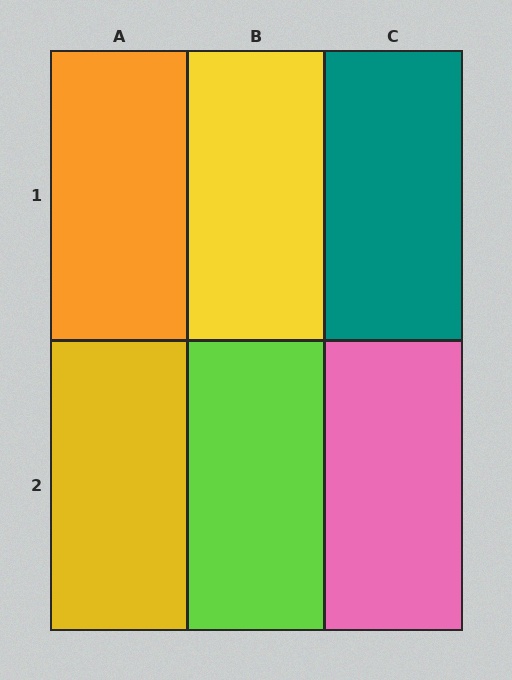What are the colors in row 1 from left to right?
Orange, yellow, teal.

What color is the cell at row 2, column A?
Yellow.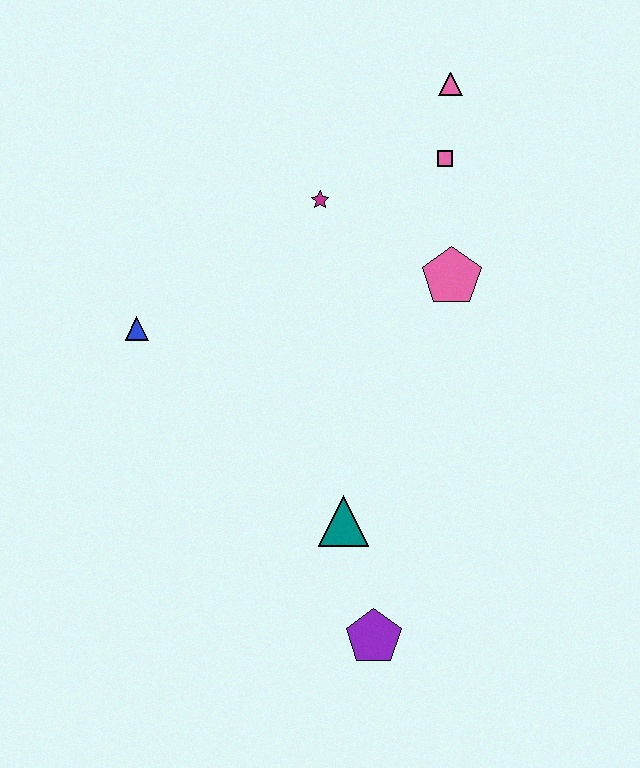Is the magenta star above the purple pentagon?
Yes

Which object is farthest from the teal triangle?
The pink triangle is farthest from the teal triangle.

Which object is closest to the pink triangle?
The pink square is closest to the pink triangle.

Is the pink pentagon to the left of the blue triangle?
No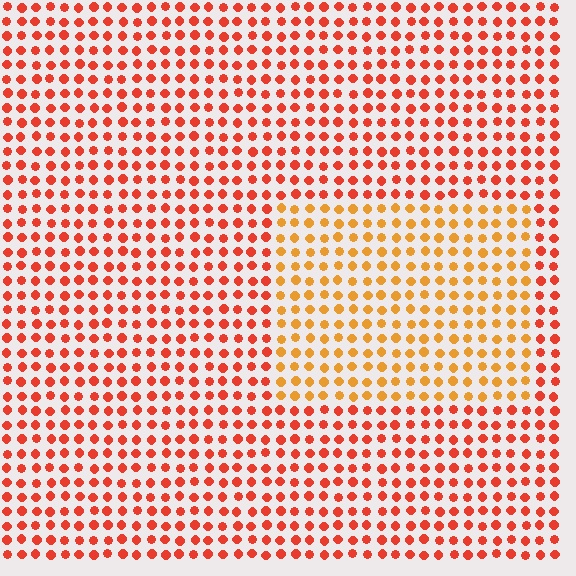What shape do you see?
I see a rectangle.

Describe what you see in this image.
The image is filled with small red elements in a uniform arrangement. A rectangle-shaped region is visible where the elements are tinted to a slightly different hue, forming a subtle color boundary.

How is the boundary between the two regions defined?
The boundary is defined purely by a slight shift in hue (about 31 degrees). Spacing, size, and orientation are identical on both sides.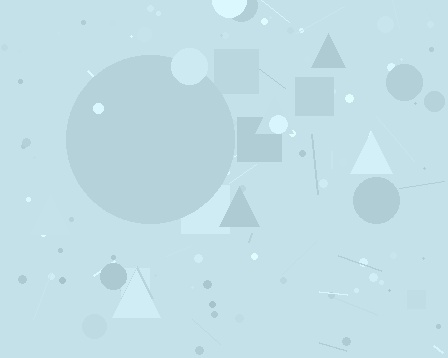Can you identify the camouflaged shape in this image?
The camouflaged shape is a circle.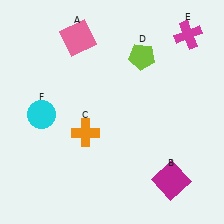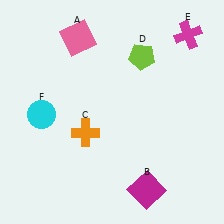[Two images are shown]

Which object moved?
The magenta square (B) moved left.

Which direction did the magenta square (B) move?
The magenta square (B) moved left.